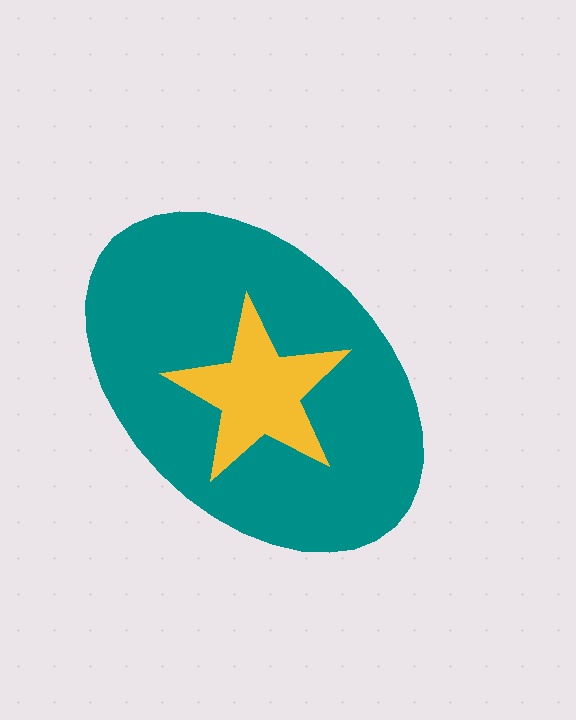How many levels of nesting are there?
2.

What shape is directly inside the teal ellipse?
The yellow star.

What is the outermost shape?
The teal ellipse.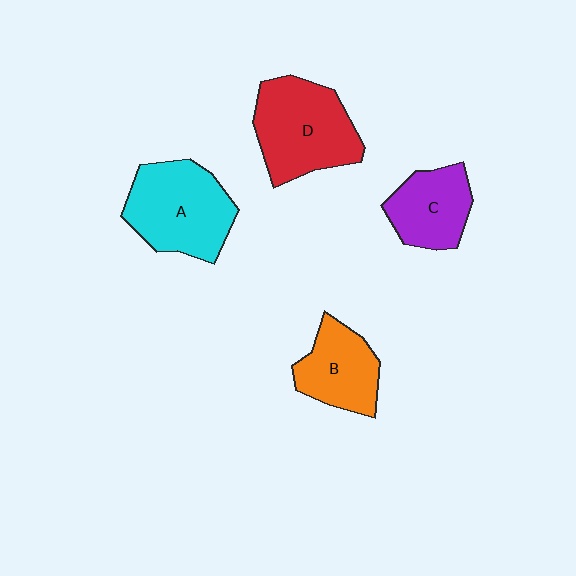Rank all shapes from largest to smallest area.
From largest to smallest: D (red), A (cyan), B (orange), C (purple).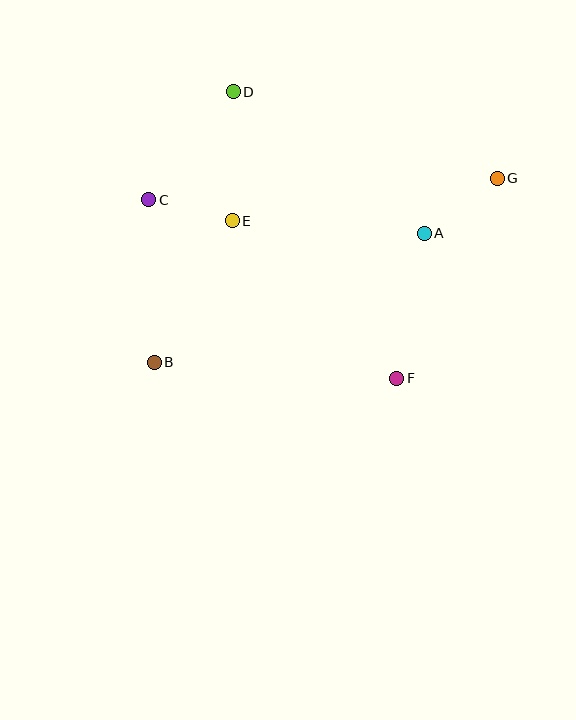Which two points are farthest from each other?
Points B and G are farthest from each other.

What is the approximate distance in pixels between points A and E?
The distance between A and E is approximately 193 pixels.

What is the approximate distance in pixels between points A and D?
The distance between A and D is approximately 238 pixels.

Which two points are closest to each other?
Points C and E are closest to each other.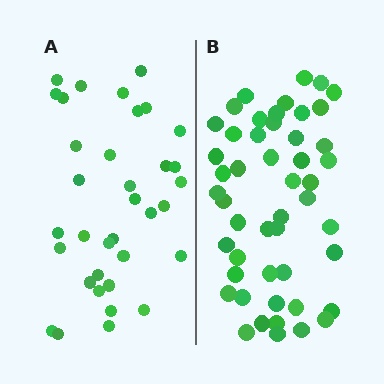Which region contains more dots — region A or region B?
Region B (the right region) has more dots.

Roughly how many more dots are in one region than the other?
Region B has approximately 15 more dots than region A.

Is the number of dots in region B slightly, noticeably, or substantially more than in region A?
Region B has noticeably more, but not dramatically so. The ratio is roughly 1.4 to 1.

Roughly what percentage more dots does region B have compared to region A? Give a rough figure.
About 40% more.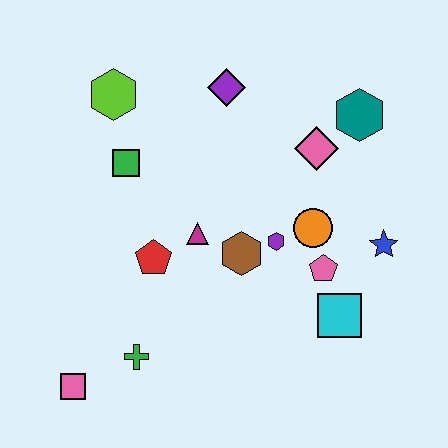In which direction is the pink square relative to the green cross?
The pink square is to the left of the green cross.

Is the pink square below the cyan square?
Yes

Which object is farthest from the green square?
The blue star is farthest from the green square.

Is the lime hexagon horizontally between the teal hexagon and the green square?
No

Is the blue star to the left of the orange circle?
No